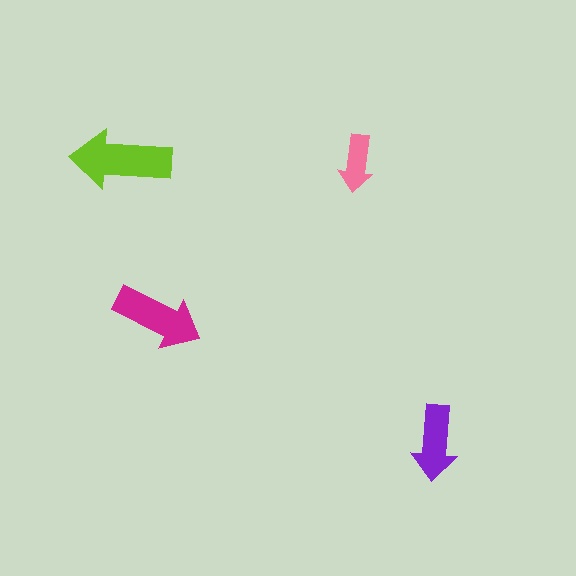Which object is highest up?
The lime arrow is topmost.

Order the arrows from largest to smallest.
the lime one, the magenta one, the purple one, the pink one.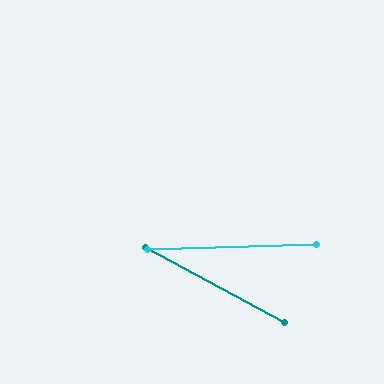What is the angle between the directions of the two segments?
Approximately 30 degrees.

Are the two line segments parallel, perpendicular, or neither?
Neither parallel nor perpendicular — they differ by about 30°.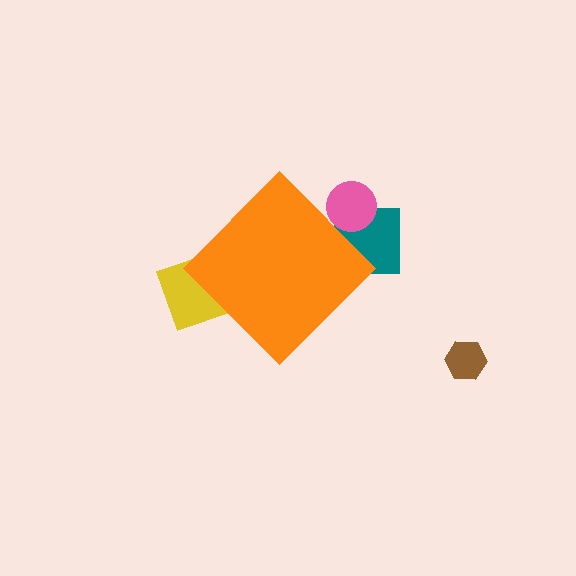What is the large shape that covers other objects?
An orange diamond.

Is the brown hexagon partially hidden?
No, the brown hexagon is fully visible.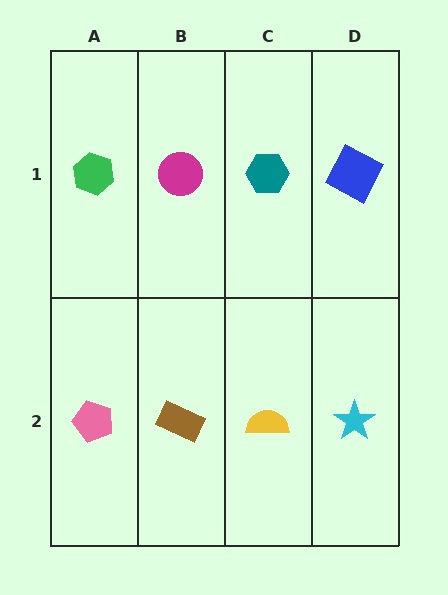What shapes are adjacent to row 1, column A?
A pink pentagon (row 2, column A), a magenta circle (row 1, column B).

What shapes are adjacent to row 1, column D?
A cyan star (row 2, column D), a teal hexagon (row 1, column C).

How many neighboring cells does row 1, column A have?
2.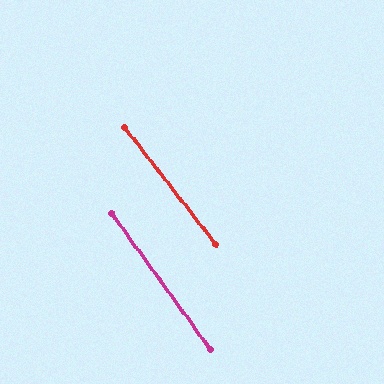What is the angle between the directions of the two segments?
Approximately 2 degrees.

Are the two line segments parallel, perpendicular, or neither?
Parallel — their directions differ by only 1.9°.